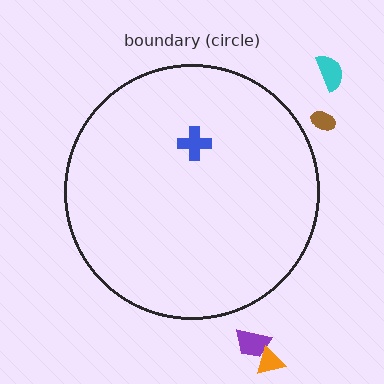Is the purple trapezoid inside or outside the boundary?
Outside.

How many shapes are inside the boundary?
1 inside, 4 outside.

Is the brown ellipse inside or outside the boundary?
Outside.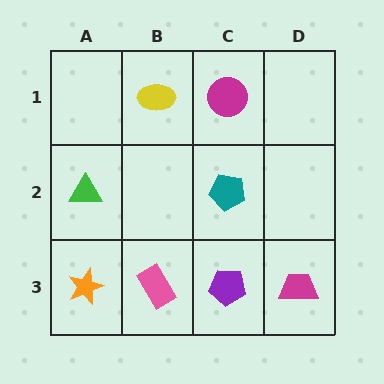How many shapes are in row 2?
2 shapes.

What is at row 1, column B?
A yellow ellipse.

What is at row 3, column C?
A purple pentagon.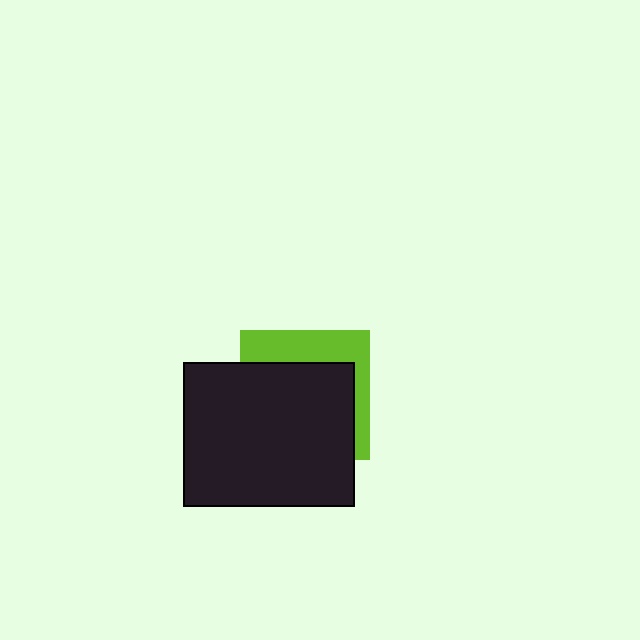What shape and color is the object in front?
The object in front is a black rectangle.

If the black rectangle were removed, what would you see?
You would see the complete lime square.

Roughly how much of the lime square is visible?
A small part of it is visible (roughly 33%).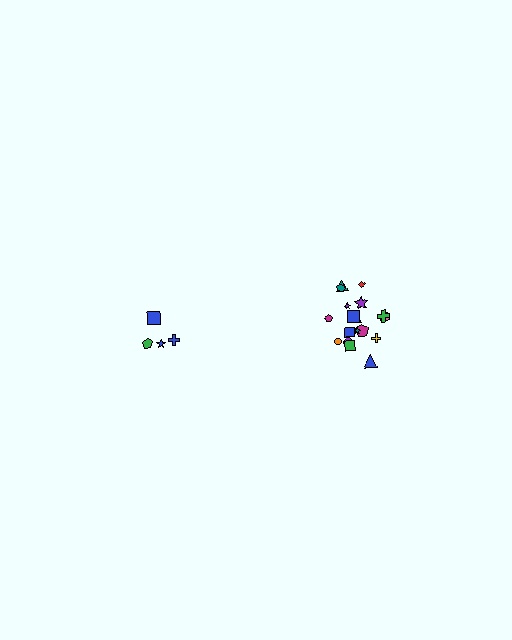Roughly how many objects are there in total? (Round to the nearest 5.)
Roughly 20 objects in total.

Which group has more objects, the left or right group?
The right group.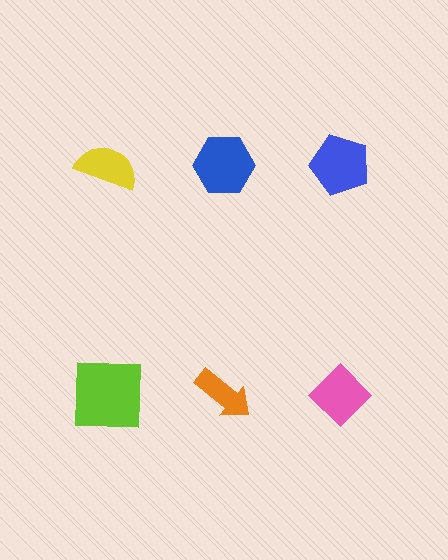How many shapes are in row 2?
3 shapes.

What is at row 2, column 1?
A lime square.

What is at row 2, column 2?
An orange arrow.